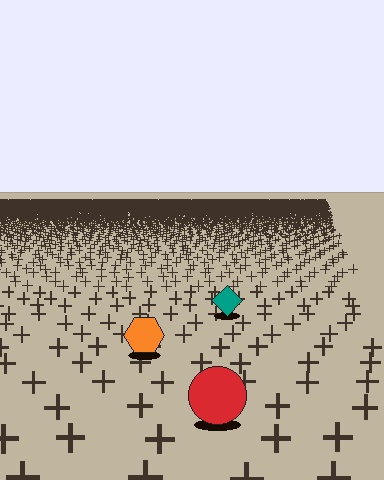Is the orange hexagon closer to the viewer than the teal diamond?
Yes. The orange hexagon is closer — you can tell from the texture gradient: the ground texture is coarser near it.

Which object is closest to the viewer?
The red circle is closest. The texture marks near it are larger and more spread out.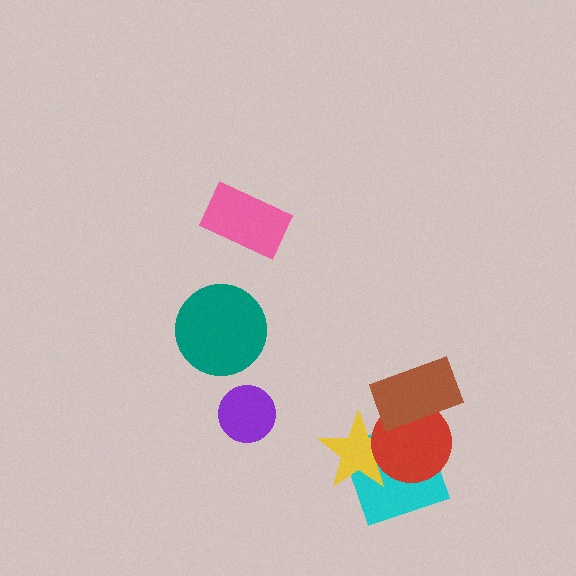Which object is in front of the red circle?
The brown rectangle is in front of the red circle.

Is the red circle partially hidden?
Yes, it is partially covered by another shape.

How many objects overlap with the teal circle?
0 objects overlap with the teal circle.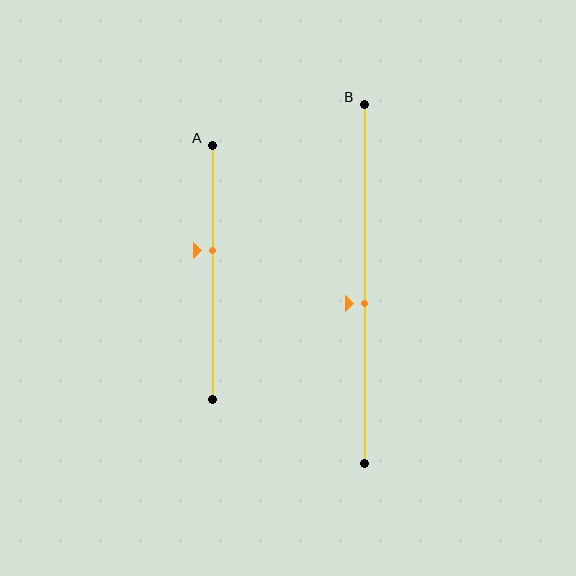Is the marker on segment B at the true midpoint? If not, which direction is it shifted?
No, the marker on segment B is shifted downward by about 5% of the segment length.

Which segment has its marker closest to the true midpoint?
Segment B has its marker closest to the true midpoint.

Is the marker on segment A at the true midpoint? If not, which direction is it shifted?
No, the marker on segment A is shifted upward by about 9% of the segment length.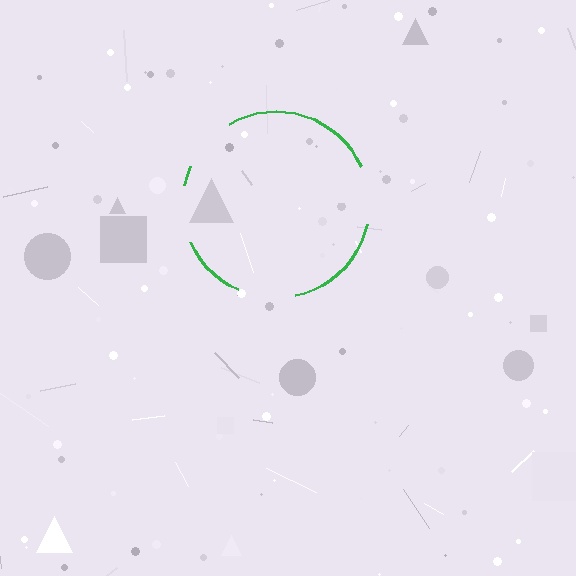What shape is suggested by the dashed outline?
The dashed outline suggests a circle.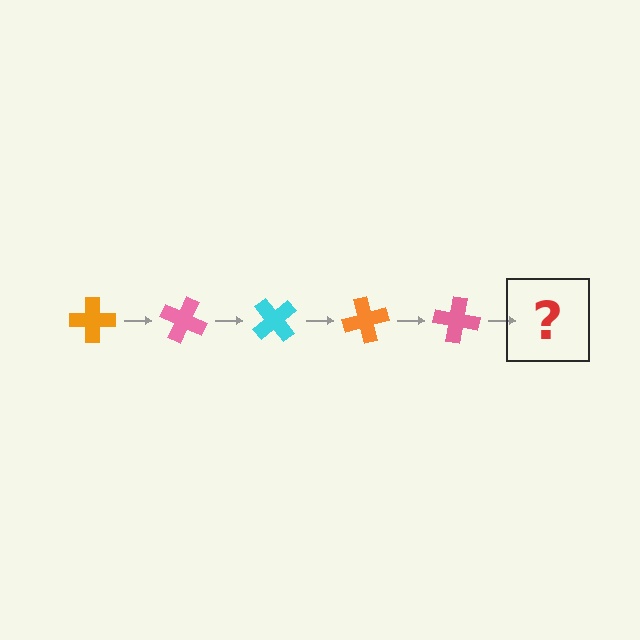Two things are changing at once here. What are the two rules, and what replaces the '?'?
The two rules are that it rotates 25 degrees each step and the color cycles through orange, pink, and cyan. The '?' should be a cyan cross, rotated 125 degrees from the start.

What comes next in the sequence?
The next element should be a cyan cross, rotated 125 degrees from the start.